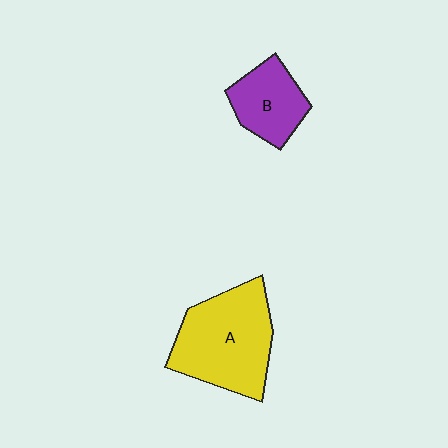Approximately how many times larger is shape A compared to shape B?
Approximately 1.8 times.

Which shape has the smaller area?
Shape B (purple).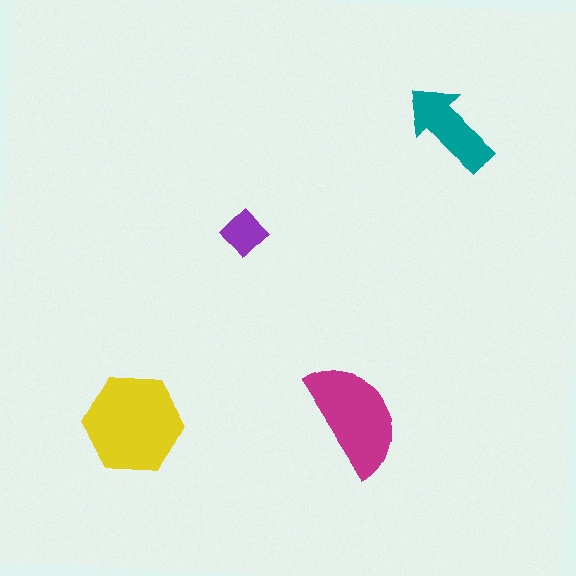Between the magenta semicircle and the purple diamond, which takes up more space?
The magenta semicircle.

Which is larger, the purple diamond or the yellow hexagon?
The yellow hexagon.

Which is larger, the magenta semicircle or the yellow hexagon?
The yellow hexagon.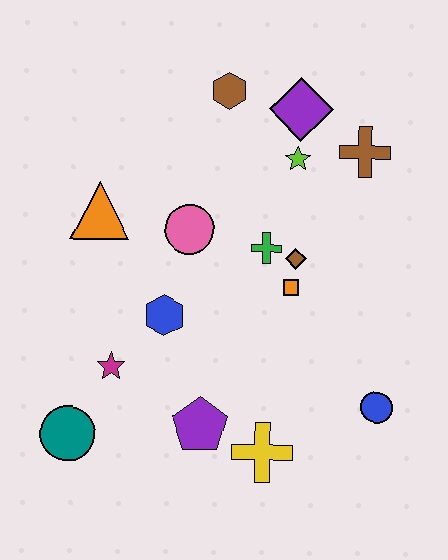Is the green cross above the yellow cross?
Yes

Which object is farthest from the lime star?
The teal circle is farthest from the lime star.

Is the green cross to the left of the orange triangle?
No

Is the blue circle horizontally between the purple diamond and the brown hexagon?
No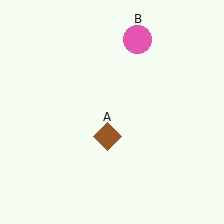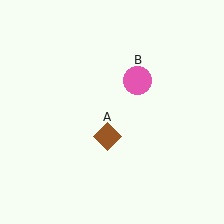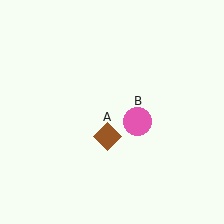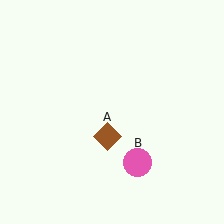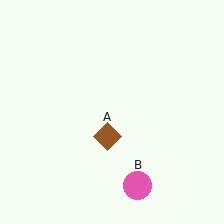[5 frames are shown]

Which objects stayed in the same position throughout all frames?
Brown diamond (object A) remained stationary.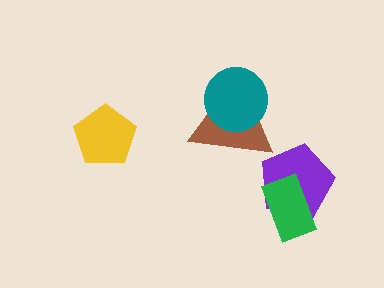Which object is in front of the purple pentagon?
The green rectangle is in front of the purple pentagon.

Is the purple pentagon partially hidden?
Yes, it is partially covered by another shape.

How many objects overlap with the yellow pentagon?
0 objects overlap with the yellow pentagon.